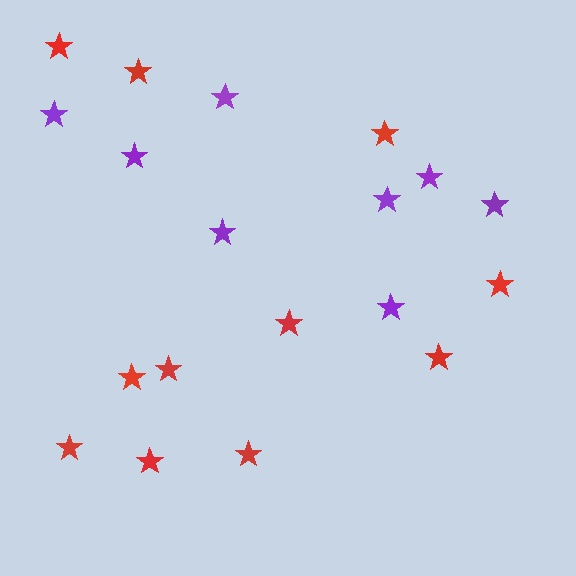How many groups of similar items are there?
There are 2 groups: one group of red stars (11) and one group of purple stars (8).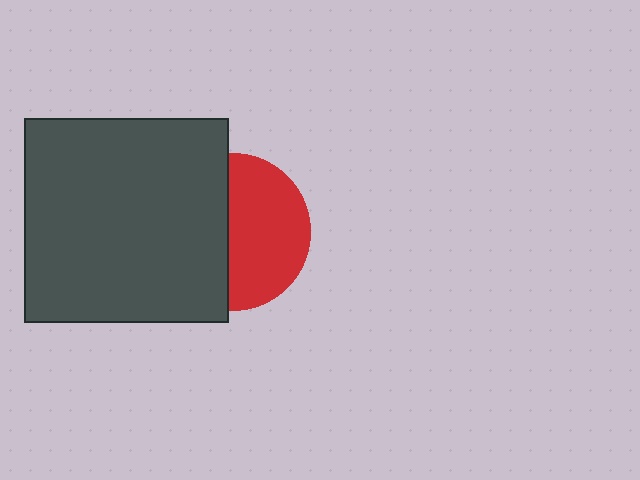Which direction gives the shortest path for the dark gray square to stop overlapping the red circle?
Moving left gives the shortest separation.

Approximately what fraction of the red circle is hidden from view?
Roughly 48% of the red circle is hidden behind the dark gray square.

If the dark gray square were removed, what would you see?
You would see the complete red circle.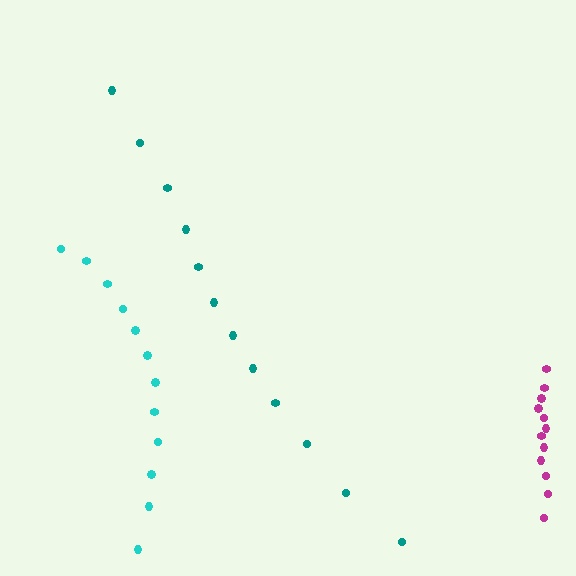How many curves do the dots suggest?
There are 3 distinct paths.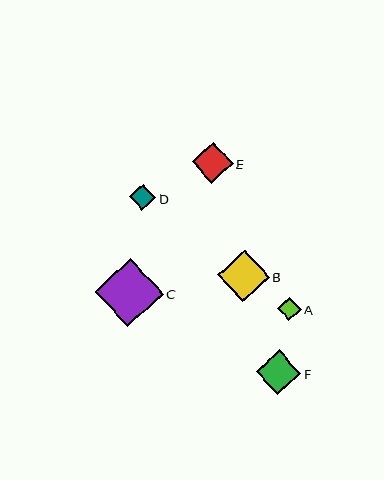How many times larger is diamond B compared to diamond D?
Diamond B is approximately 2.0 times the size of diamond D.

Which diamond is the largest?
Diamond C is the largest with a size of approximately 68 pixels.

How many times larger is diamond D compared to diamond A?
Diamond D is approximately 1.1 times the size of diamond A.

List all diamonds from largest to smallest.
From largest to smallest: C, B, F, E, D, A.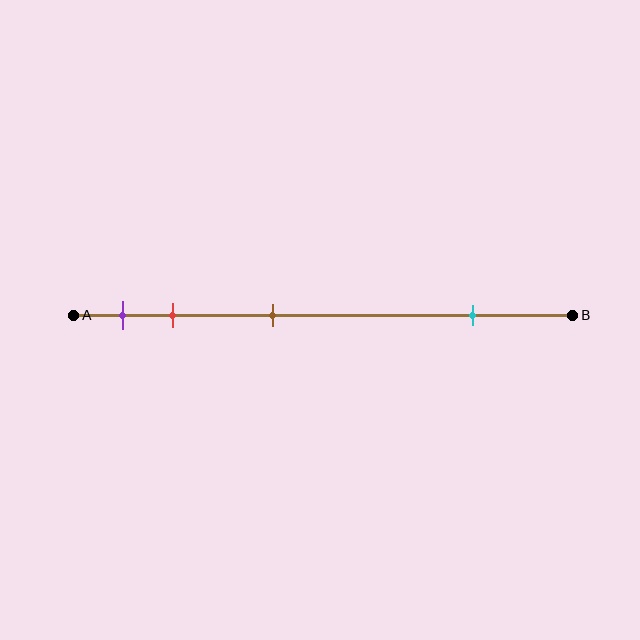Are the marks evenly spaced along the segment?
No, the marks are not evenly spaced.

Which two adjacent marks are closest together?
The purple and red marks are the closest adjacent pair.